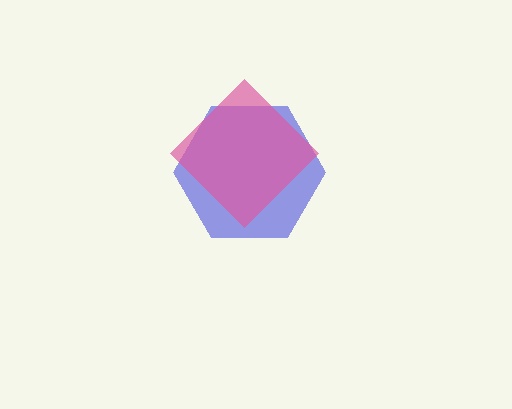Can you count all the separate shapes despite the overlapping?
Yes, there are 2 separate shapes.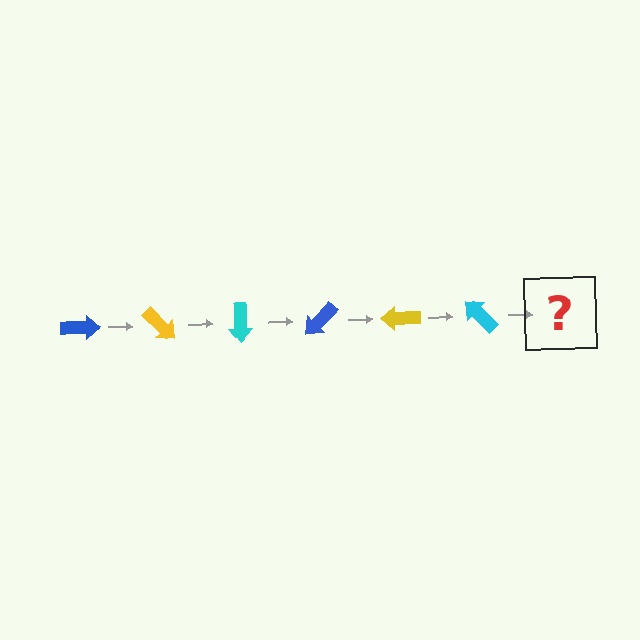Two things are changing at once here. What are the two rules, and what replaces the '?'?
The two rules are that it rotates 45 degrees each step and the color cycles through blue, yellow, and cyan. The '?' should be a blue arrow, rotated 270 degrees from the start.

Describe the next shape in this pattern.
It should be a blue arrow, rotated 270 degrees from the start.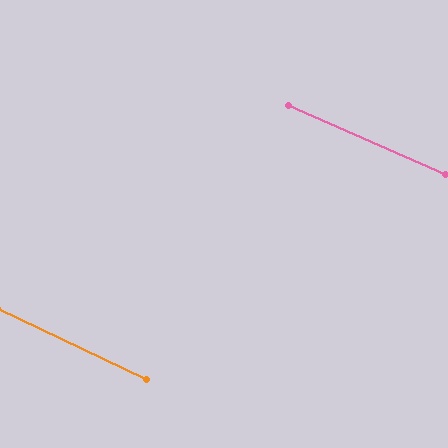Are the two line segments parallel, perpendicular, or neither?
Parallel — their directions differ by only 1.7°.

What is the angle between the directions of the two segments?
Approximately 2 degrees.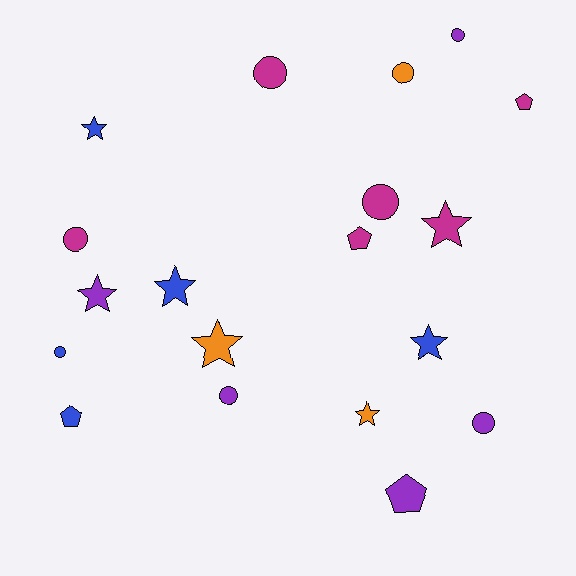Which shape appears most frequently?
Circle, with 8 objects.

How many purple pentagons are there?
There is 1 purple pentagon.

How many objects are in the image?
There are 19 objects.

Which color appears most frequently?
Magenta, with 6 objects.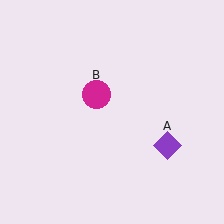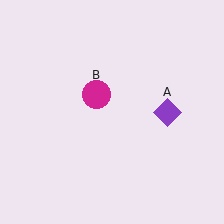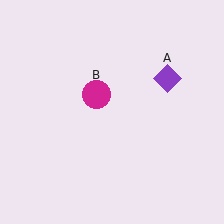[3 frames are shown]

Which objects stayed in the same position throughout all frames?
Magenta circle (object B) remained stationary.